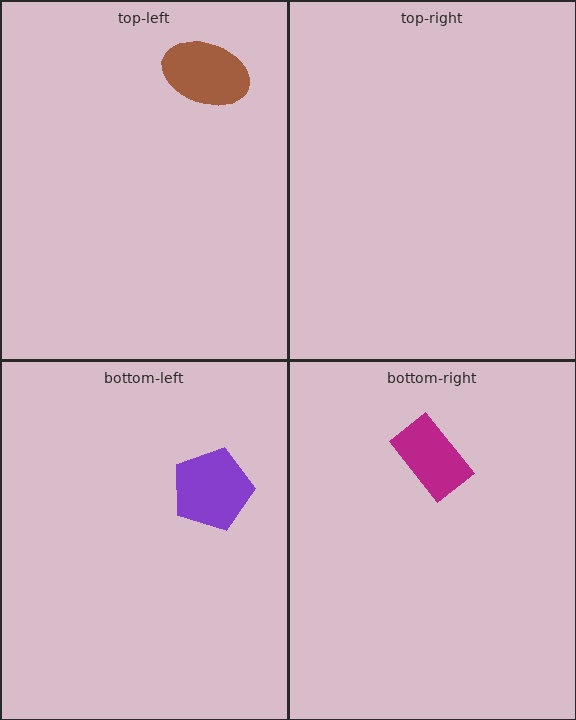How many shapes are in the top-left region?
1.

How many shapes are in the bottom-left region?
1.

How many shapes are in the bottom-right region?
1.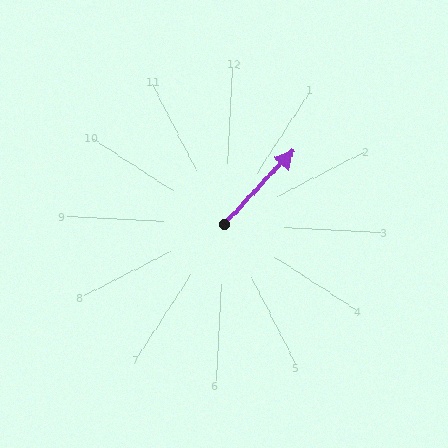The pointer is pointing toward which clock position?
Roughly 1 o'clock.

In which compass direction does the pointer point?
Northeast.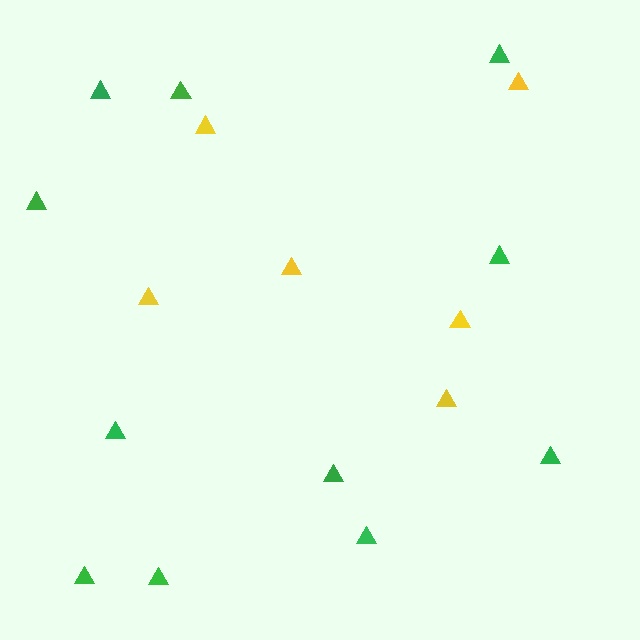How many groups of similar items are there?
There are 2 groups: one group of green triangles (11) and one group of yellow triangles (6).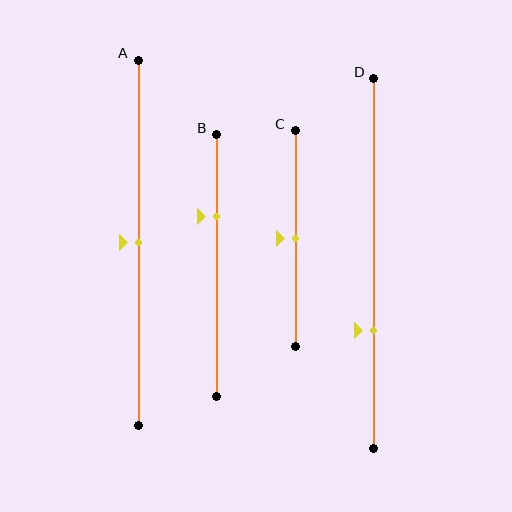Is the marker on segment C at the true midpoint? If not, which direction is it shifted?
Yes, the marker on segment C is at the true midpoint.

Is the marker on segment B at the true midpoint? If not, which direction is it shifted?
No, the marker on segment B is shifted upward by about 19% of the segment length.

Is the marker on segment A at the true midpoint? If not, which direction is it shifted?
Yes, the marker on segment A is at the true midpoint.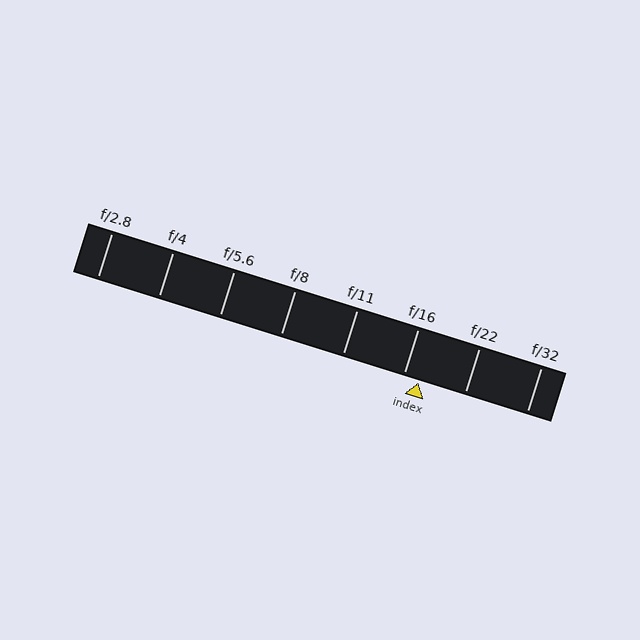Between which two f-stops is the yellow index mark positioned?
The index mark is between f/16 and f/22.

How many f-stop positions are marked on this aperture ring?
There are 8 f-stop positions marked.